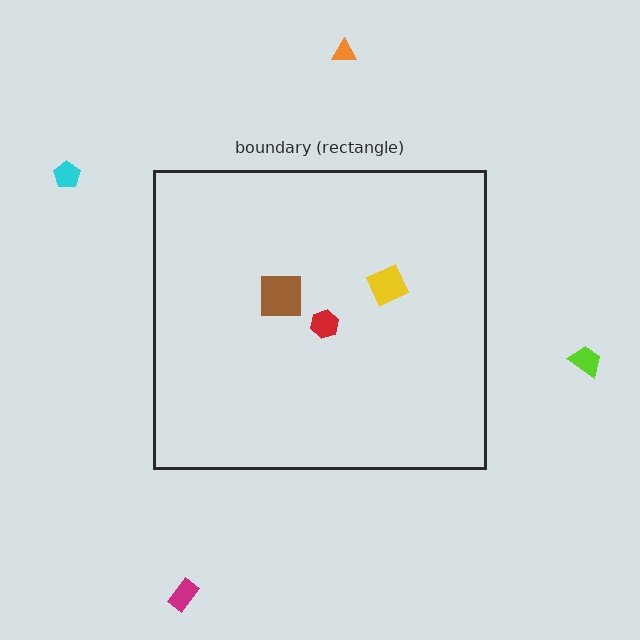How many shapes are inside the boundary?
3 inside, 4 outside.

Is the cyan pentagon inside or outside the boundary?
Outside.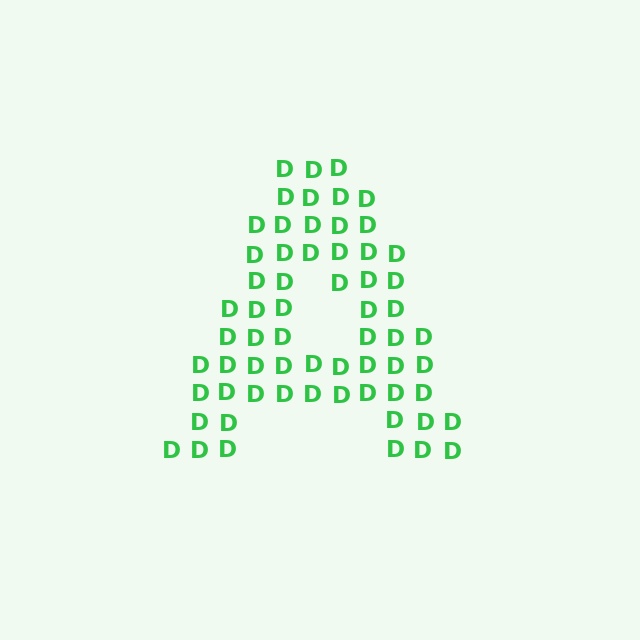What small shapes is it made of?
It is made of small letter D's.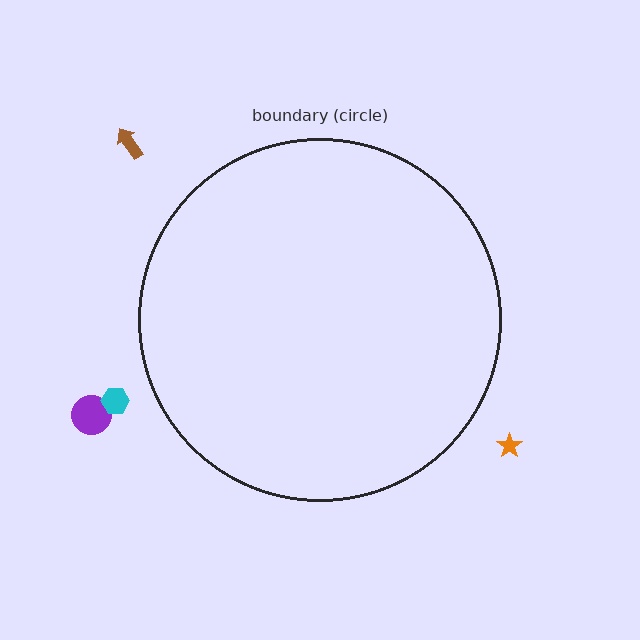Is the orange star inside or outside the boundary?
Outside.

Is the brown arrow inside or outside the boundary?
Outside.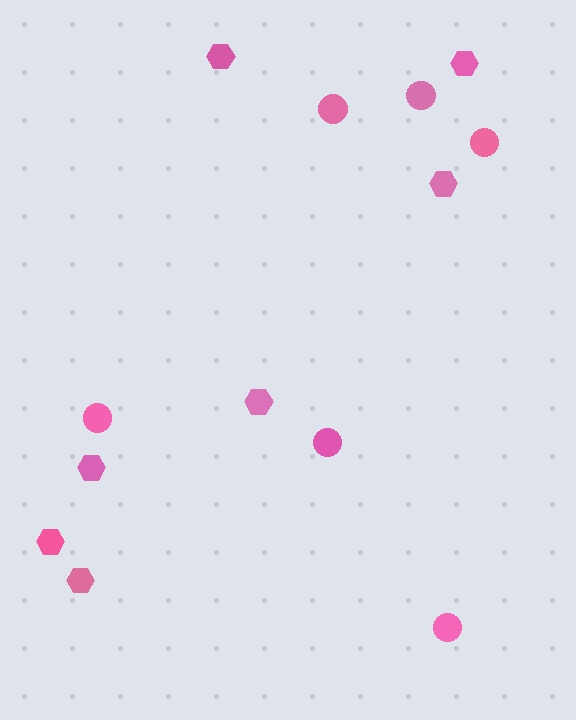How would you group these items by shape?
There are 2 groups: one group of hexagons (7) and one group of circles (6).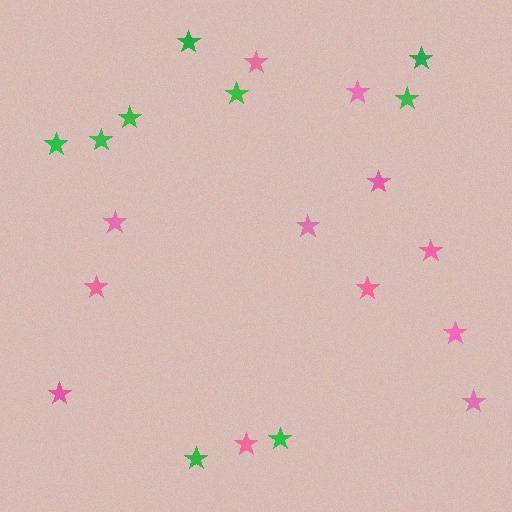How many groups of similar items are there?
There are 2 groups: one group of green stars (9) and one group of pink stars (12).